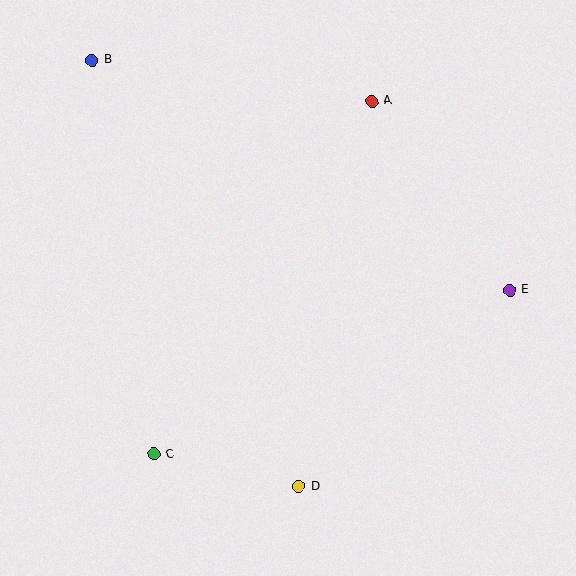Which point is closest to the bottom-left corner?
Point C is closest to the bottom-left corner.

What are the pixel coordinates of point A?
Point A is at (372, 101).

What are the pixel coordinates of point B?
Point B is at (92, 60).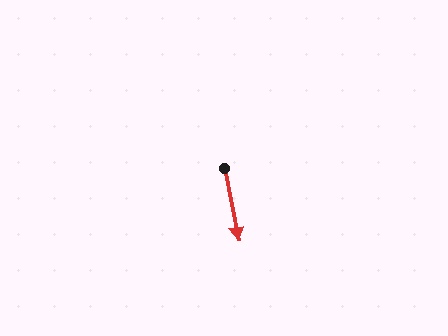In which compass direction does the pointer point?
South.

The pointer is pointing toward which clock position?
Roughly 6 o'clock.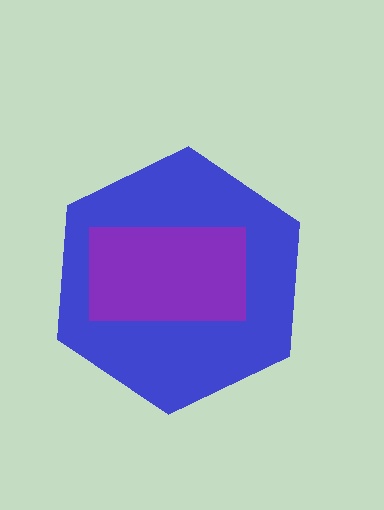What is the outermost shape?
The blue hexagon.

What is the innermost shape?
The purple rectangle.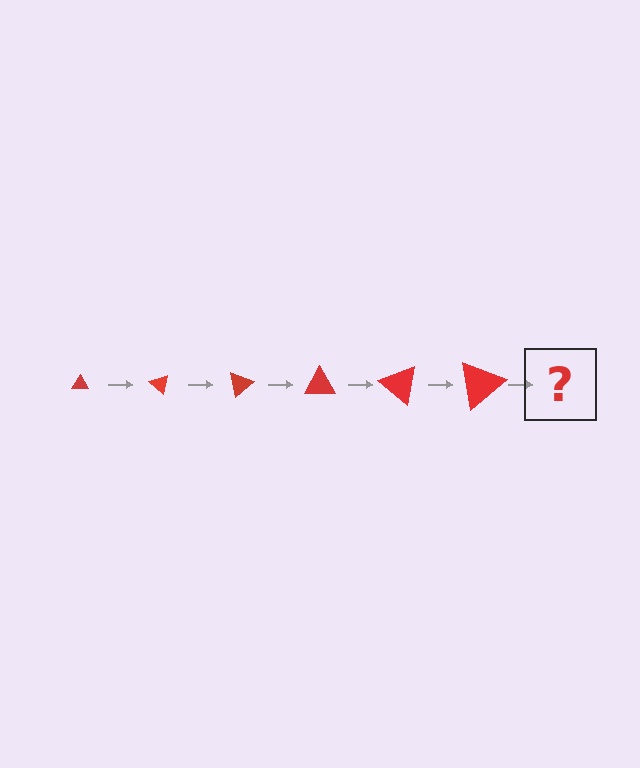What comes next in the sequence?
The next element should be a triangle, larger than the previous one and rotated 240 degrees from the start.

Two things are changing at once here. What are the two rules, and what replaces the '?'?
The two rules are that the triangle grows larger each step and it rotates 40 degrees each step. The '?' should be a triangle, larger than the previous one and rotated 240 degrees from the start.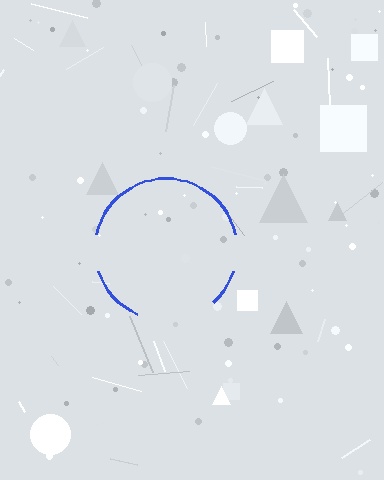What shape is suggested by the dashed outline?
The dashed outline suggests a circle.